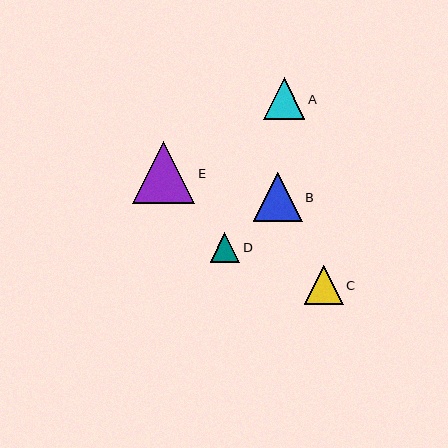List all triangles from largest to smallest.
From largest to smallest: E, B, A, C, D.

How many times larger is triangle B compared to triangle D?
Triangle B is approximately 1.7 times the size of triangle D.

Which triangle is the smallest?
Triangle D is the smallest with a size of approximately 29 pixels.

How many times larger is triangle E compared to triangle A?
Triangle E is approximately 1.5 times the size of triangle A.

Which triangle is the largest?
Triangle E is the largest with a size of approximately 62 pixels.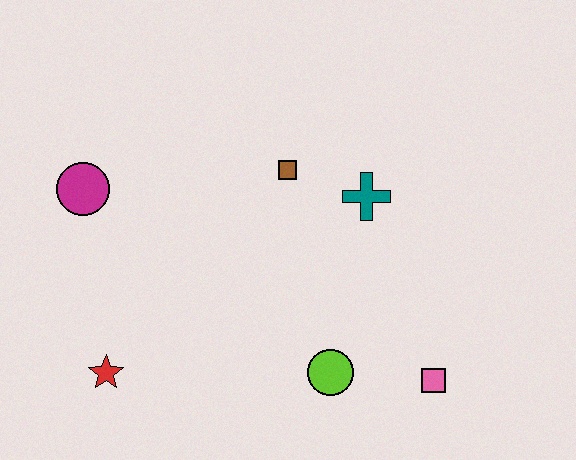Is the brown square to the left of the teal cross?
Yes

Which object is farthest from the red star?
The pink square is farthest from the red star.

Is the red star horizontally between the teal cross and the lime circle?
No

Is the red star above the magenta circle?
No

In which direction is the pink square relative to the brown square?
The pink square is below the brown square.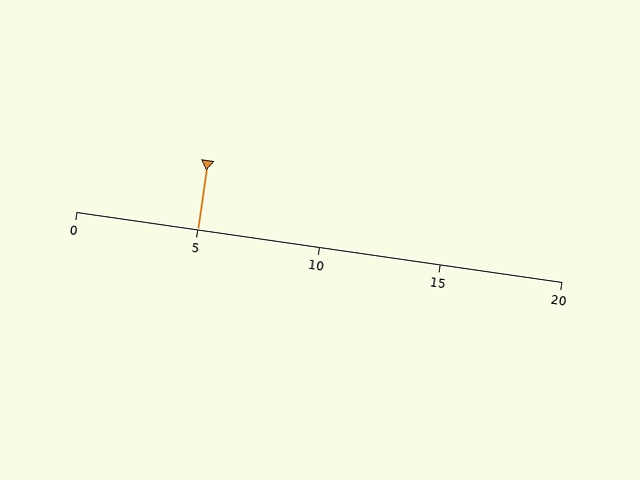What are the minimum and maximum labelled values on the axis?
The axis runs from 0 to 20.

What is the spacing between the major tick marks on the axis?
The major ticks are spaced 5 apart.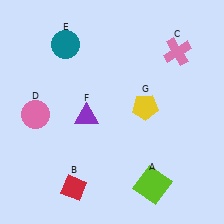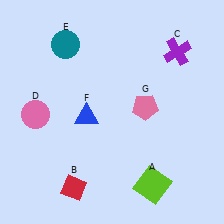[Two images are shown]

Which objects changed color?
C changed from pink to purple. F changed from purple to blue. G changed from yellow to pink.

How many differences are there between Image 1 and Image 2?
There are 3 differences between the two images.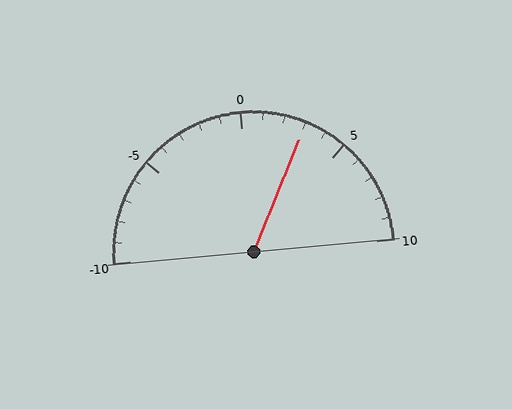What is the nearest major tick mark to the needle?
The nearest major tick mark is 5.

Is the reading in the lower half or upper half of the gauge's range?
The reading is in the upper half of the range (-10 to 10).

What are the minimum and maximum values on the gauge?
The gauge ranges from -10 to 10.